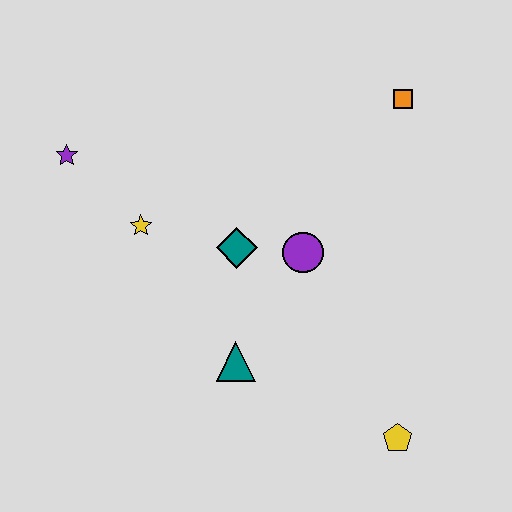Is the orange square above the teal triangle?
Yes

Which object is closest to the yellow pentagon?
The teal triangle is closest to the yellow pentagon.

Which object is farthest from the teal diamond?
The yellow pentagon is farthest from the teal diamond.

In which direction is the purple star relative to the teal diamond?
The purple star is to the left of the teal diamond.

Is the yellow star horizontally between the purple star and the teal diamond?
Yes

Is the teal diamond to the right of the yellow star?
Yes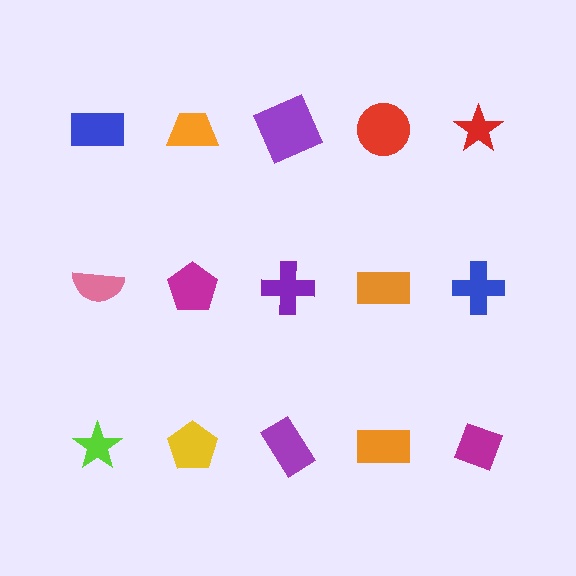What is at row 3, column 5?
A magenta diamond.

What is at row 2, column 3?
A purple cross.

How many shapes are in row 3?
5 shapes.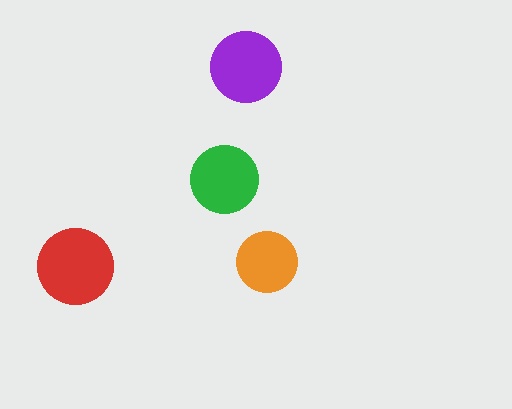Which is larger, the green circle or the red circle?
The red one.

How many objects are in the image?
There are 4 objects in the image.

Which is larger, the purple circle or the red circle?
The red one.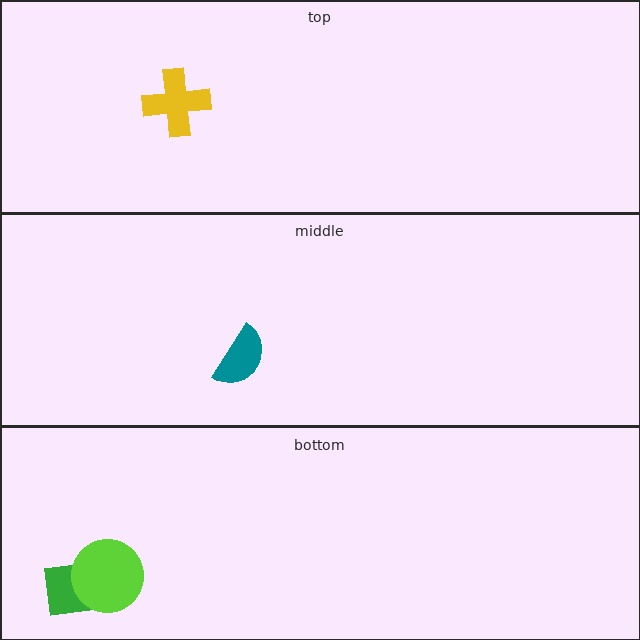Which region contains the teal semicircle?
The middle region.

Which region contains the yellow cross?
The top region.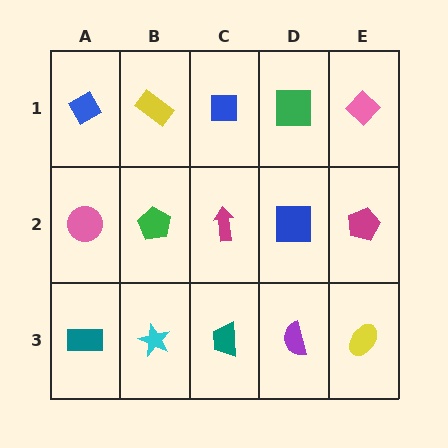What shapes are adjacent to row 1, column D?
A blue square (row 2, column D), a blue square (row 1, column C), a pink diamond (row 1, column E).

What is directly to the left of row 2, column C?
A green pentagon.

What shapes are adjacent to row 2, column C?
A blue square (row 1, column C), a teal trapezoid (row 3, column C), a green pentagon (row 2, column B), a blue square (row 2, column D).